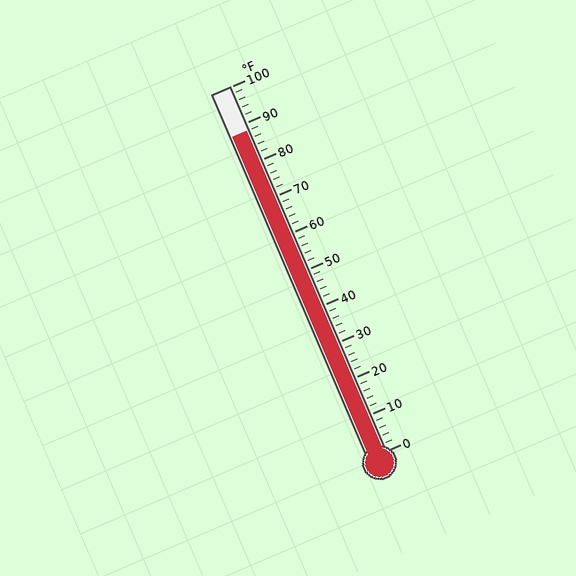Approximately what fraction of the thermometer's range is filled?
The thermometer is filled to approximately 90% of its range.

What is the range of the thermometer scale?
The thermometer scale ranges from 0°F to 100°F.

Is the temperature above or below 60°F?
The temperature is above 60°F.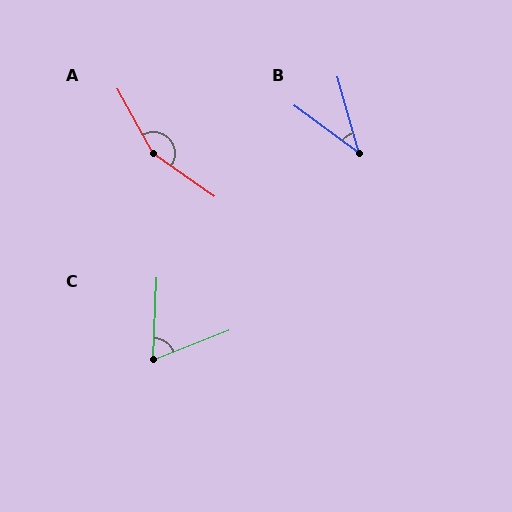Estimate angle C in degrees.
Approximately 66 degrees.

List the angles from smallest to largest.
B (38°), C (66°), A (153°).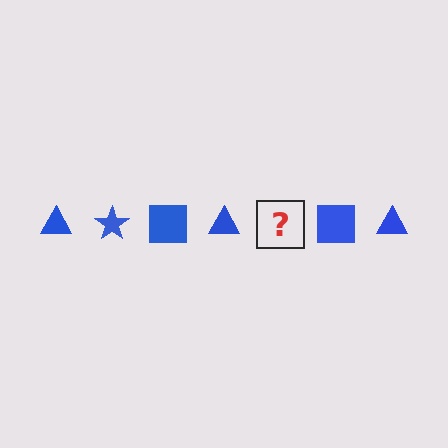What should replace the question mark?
The question mark should be replaced with a blue star.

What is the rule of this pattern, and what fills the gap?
The rule is that the pattern cycles through triangle, star, square shapes in blue. The gap should be filled with a blue star.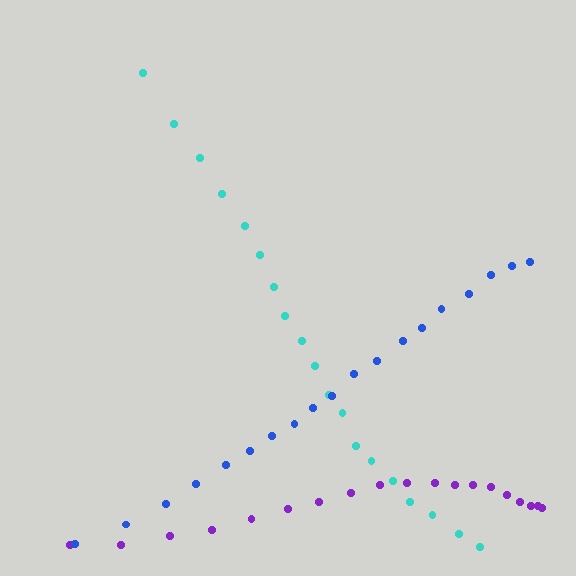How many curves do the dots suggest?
There are 3 distinct paths.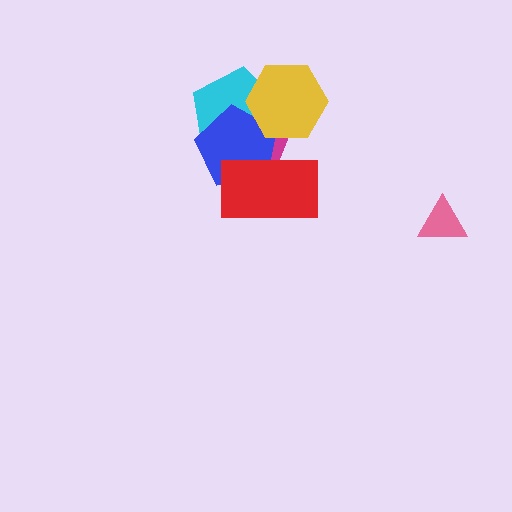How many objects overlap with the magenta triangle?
4 objects overlap with the magenta triangle.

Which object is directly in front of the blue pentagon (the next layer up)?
The yellow hexagon is directly in front of the blue pentagon.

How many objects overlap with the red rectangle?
3 objects overlap with the red rectangle.